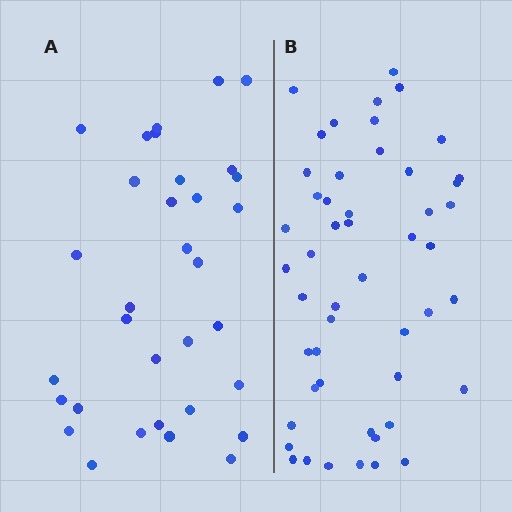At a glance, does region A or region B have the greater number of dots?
Region B (the right region) has more dots.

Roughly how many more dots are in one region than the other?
Region B has approximately 15 more dots than region A.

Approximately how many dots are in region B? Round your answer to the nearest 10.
About 50 dots.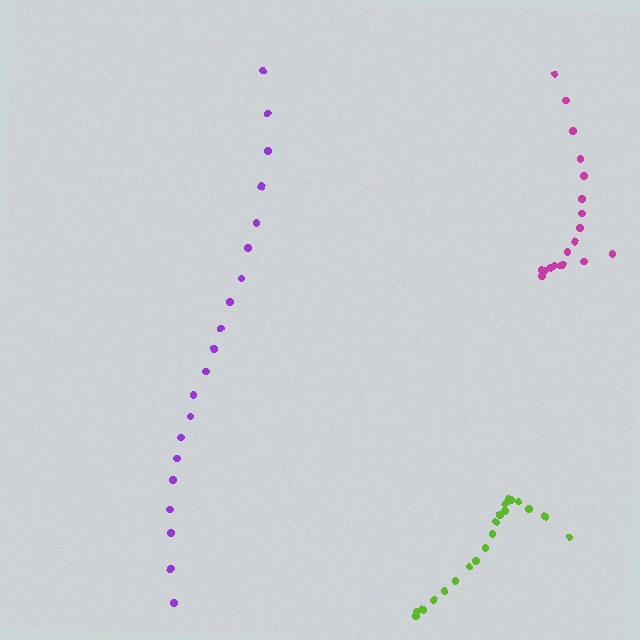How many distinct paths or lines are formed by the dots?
There are 3 distinct paths.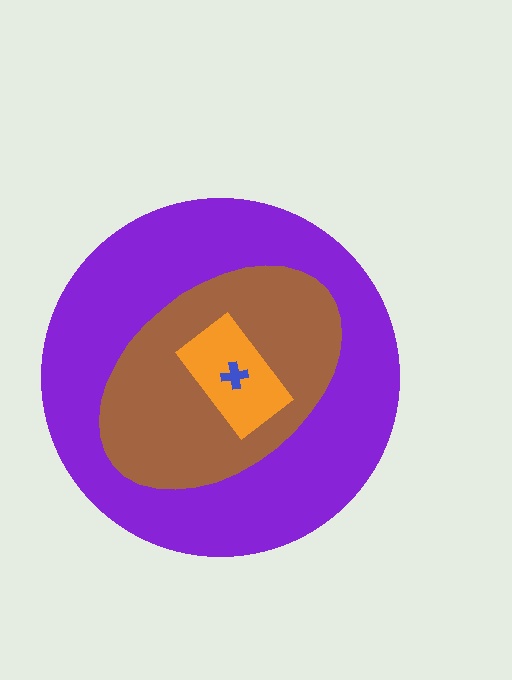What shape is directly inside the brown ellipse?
The orange rectangle.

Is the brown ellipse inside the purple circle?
Yes.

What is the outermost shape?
The purple circle.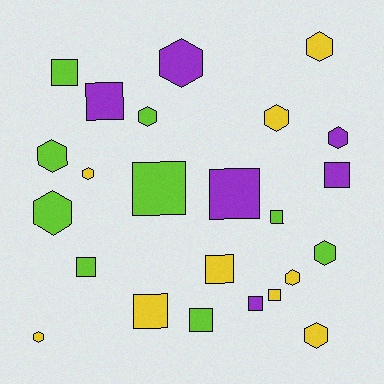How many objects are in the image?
There are 24 objects.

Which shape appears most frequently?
Hexagon, with 12 objects.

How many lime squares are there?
There are 5 lime squares.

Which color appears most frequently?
Lime, with 9 objects.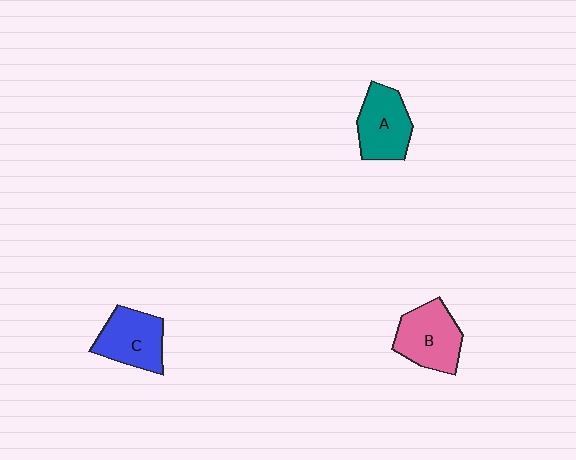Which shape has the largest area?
Shape B (pink).